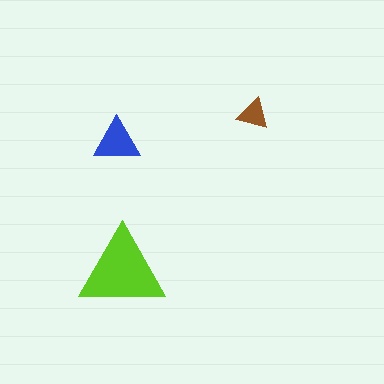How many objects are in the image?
There are 3 objects in the image.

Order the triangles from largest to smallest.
the lime one, the blue one, the brown one.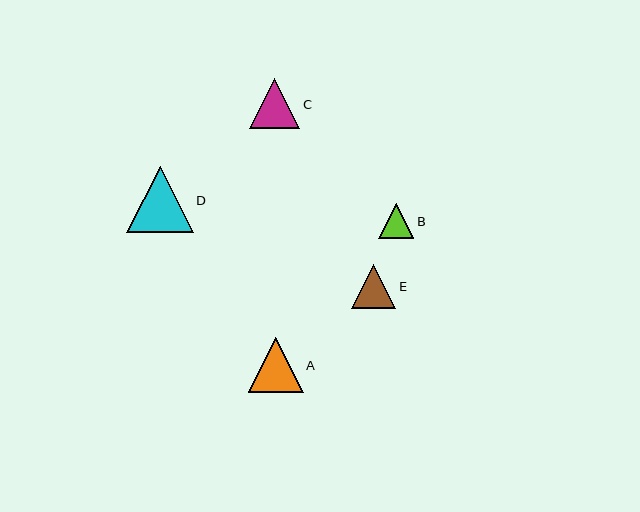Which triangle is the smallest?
Triangle B is the smallest with a size of approximately 35 pixels.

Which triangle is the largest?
Triangle D is the largest with a size of approximately 66 pixels.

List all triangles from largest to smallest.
From largest to smallest: D, A, C, E, B.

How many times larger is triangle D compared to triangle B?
Triangle D is approximately 1.9 times the size of triangle B.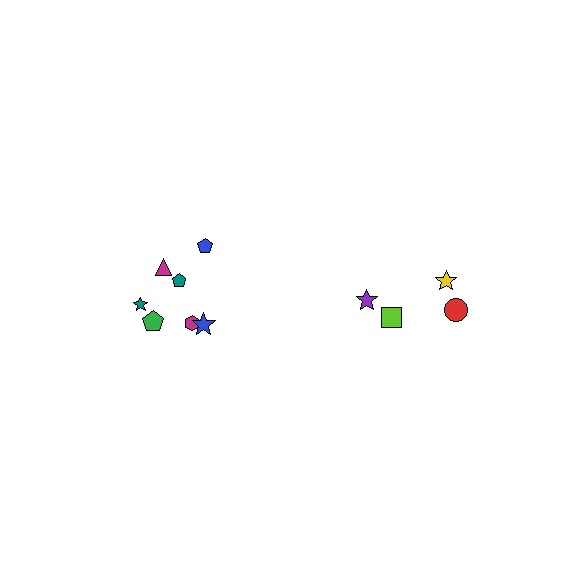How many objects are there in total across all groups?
There are 11 objects.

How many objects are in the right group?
There are 4 objects.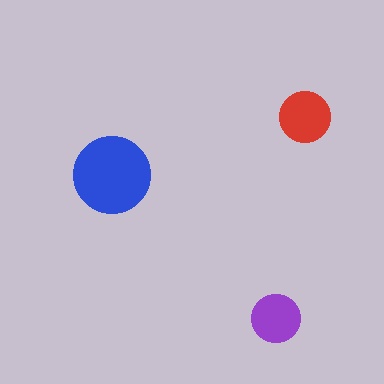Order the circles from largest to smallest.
the blue one, the red one, the purple one.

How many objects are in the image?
There are 3 objects in the image.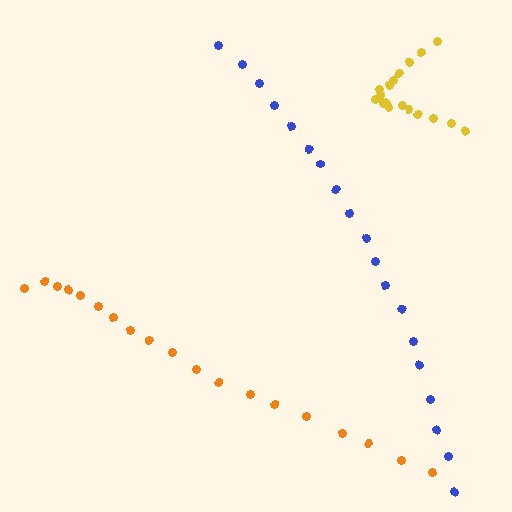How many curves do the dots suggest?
There are 3 distinct paths.